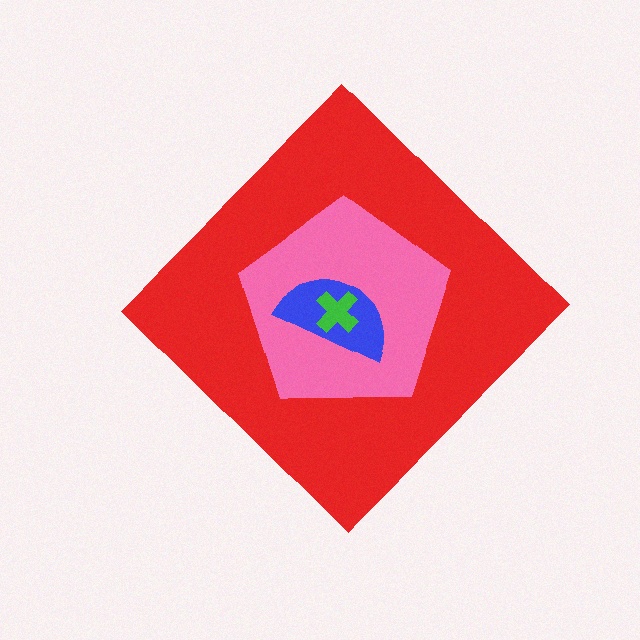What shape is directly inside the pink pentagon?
The blue semicircle.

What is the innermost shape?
The green cross.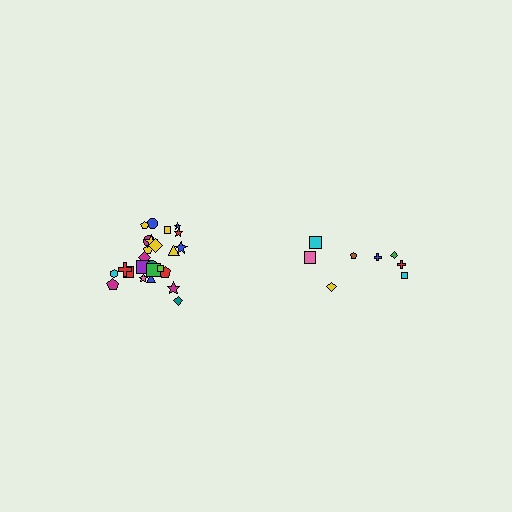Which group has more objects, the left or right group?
The left group.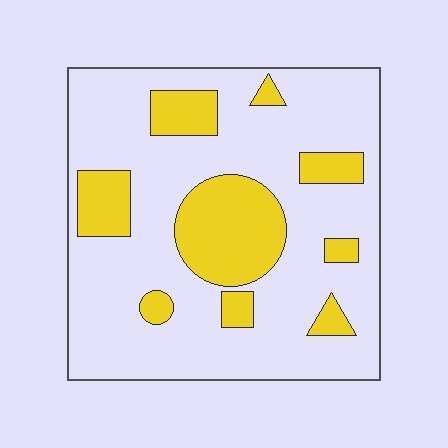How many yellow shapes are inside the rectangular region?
9.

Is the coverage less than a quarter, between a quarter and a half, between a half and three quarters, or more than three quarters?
Less than a quarter.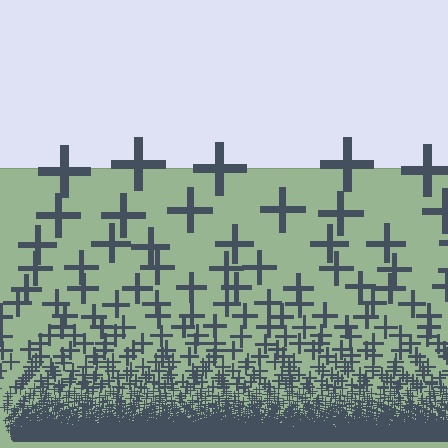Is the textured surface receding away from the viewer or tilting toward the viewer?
The surface appears to tilt toward the viewer. Texture elements get larger and sparser toward the top.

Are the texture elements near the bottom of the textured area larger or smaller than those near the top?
Smaller. The gradient is inverted — elements near the bottom are smaller and denser.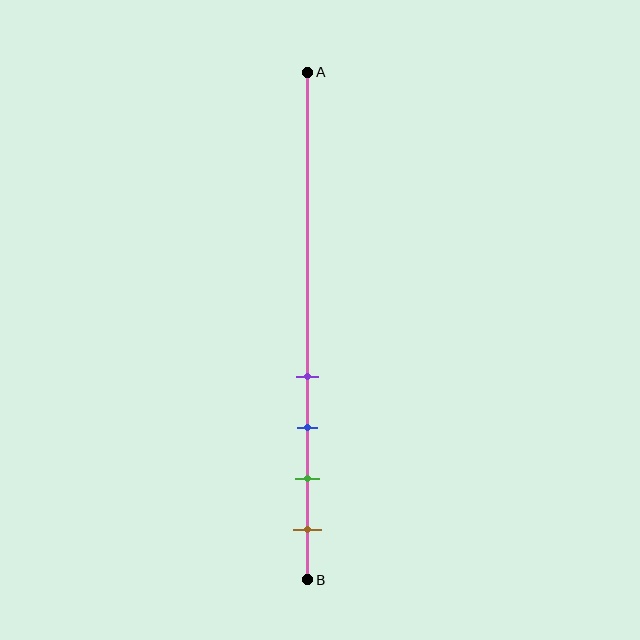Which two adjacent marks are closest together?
The purple and blue marks are the closest adjacent pair.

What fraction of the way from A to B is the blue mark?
The blue mark is approximately 70% (0.7) of the way from A to B.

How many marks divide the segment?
There are 4 marks dividing the segment.